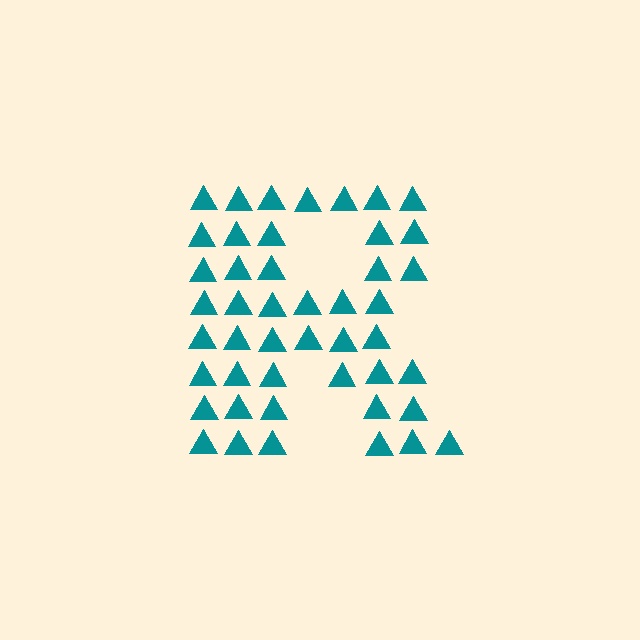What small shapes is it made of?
It is made of small triangles.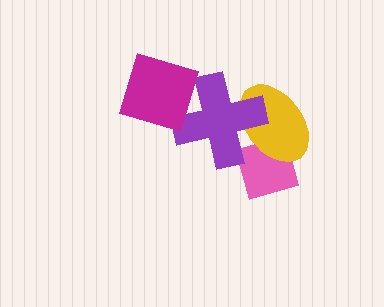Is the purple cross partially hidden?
Yes, it is partially covered by another shape.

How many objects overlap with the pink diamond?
2 objects overlap with the pink diamond.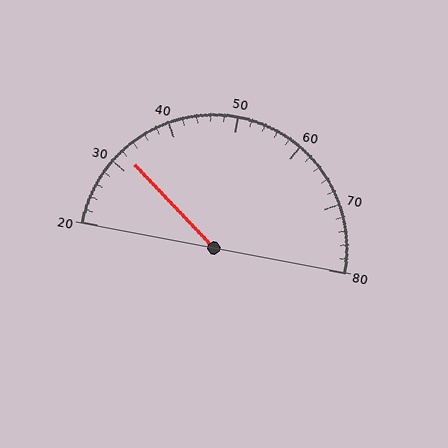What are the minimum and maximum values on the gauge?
The gauge ranges from 20 to 80.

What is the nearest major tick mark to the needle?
The nearest major tick mark is 30.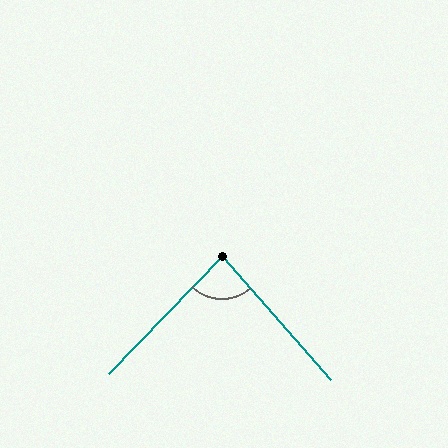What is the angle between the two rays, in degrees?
Approximately 85 degrees.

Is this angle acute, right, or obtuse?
It is approximately a right angle.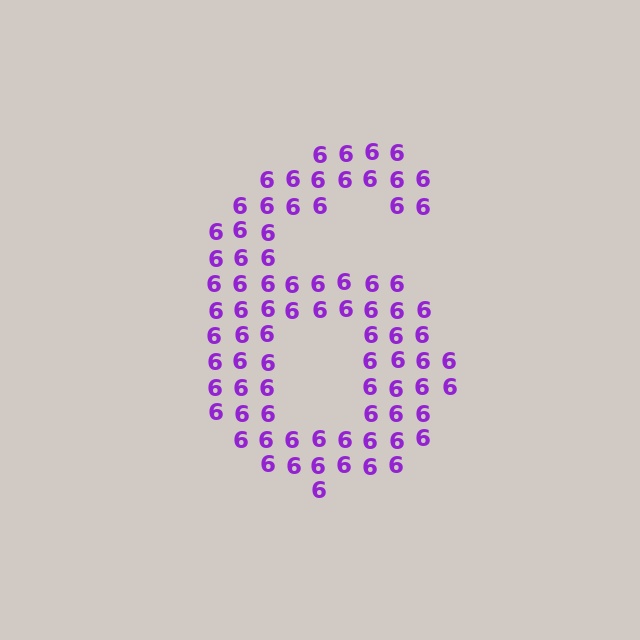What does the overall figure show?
The overall figure shows the digit 6.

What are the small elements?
The small elements are digit 6's.